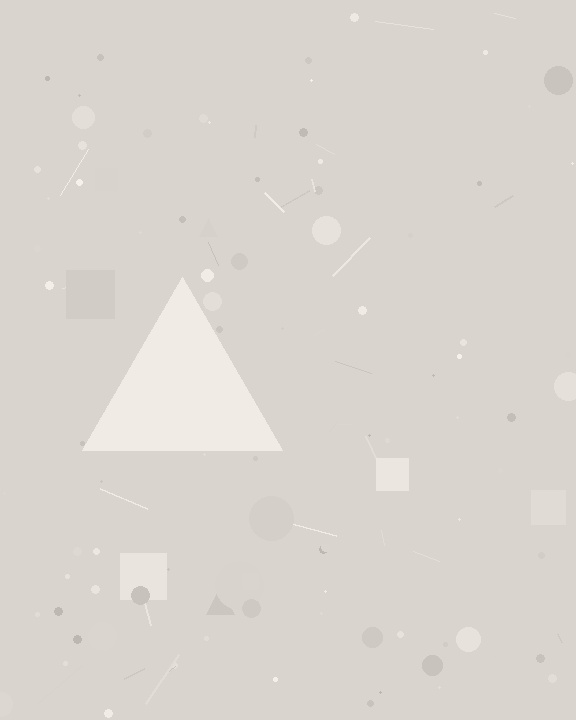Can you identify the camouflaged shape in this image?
The camouflaged shape is a triangle.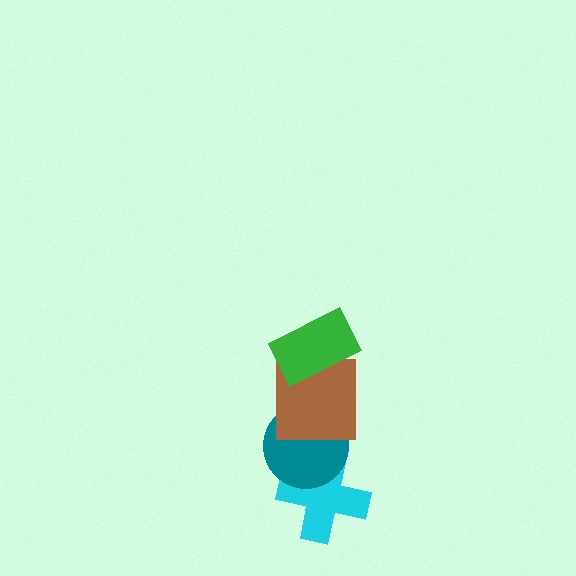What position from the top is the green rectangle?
The green rectangle is 1st from the top.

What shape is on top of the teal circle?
The brown square is on top of the teal circle.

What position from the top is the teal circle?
The teal circle is 3rd from the top.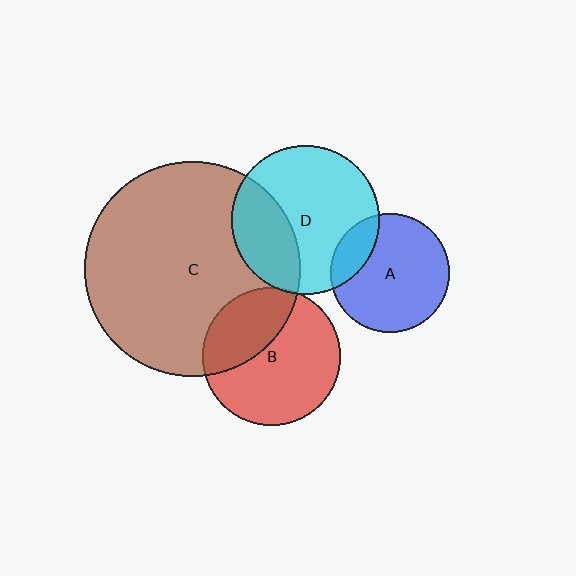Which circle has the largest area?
Circle C (brown).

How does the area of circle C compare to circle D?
Approximately 2.1 times.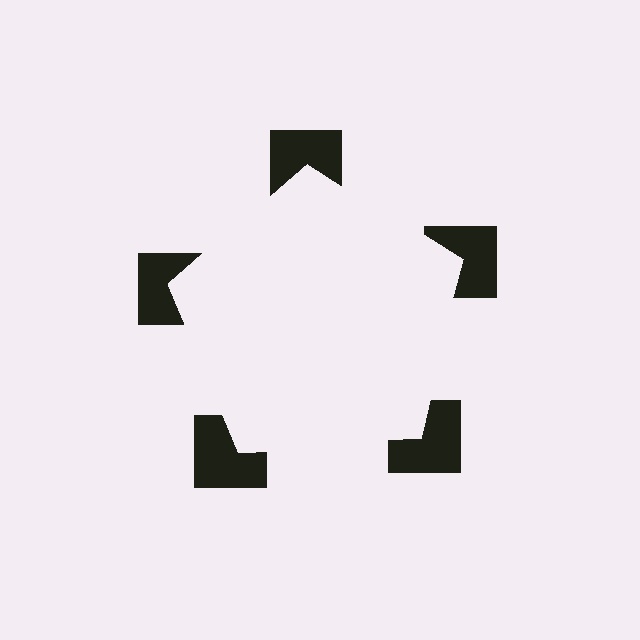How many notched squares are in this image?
There are 5 — one at each vertex of the illusory pentagon.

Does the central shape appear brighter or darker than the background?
It typically appears slightly brighter than the background, even though no actual brightness change is drawn.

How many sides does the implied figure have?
5 sides.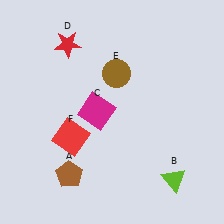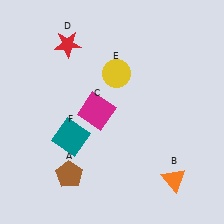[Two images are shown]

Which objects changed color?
B changed from lime to orange. E changed from brown to yellow. F changed from red to teal.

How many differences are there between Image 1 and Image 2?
There are 3 differences between the two images.